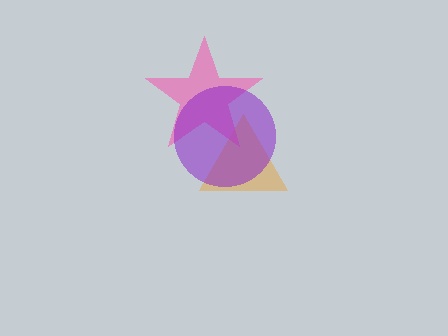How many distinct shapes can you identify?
There are 3 distinct shapes: an orange triangle, a pink star, a purple circle.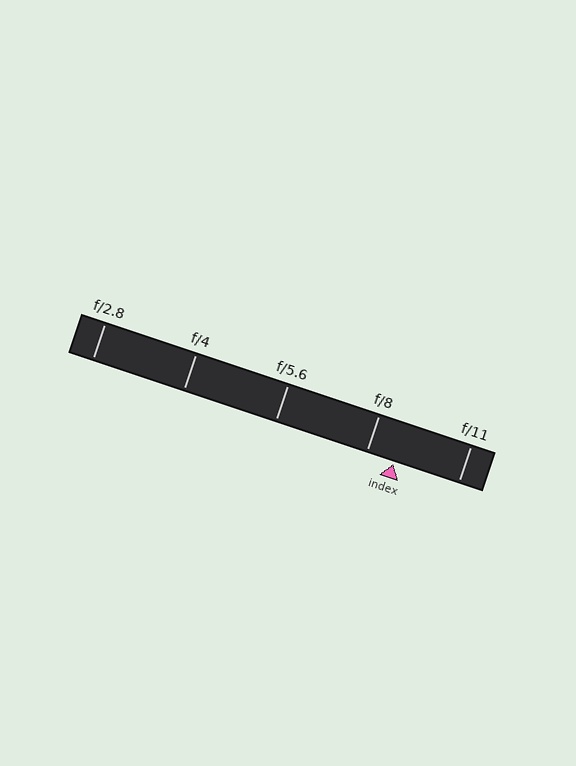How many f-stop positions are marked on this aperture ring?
There are 5 f-stop positions marked.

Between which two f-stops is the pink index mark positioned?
The index mark is between f/8 and f/11.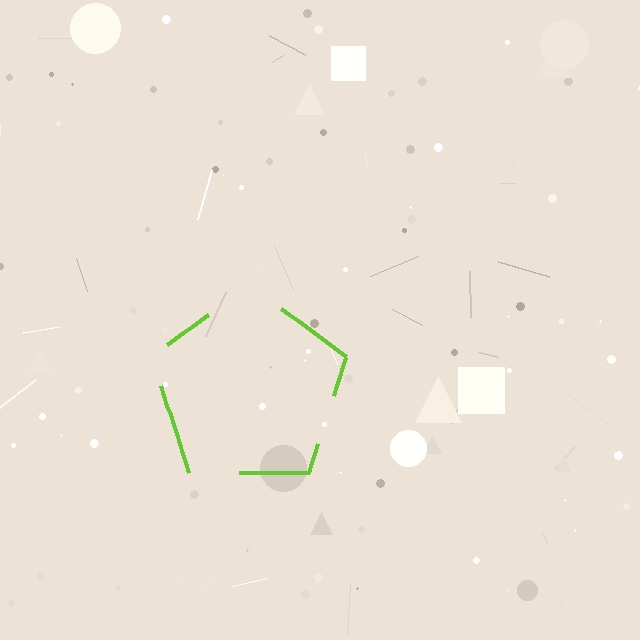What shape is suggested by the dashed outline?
The dashed outline suggests a pentagon.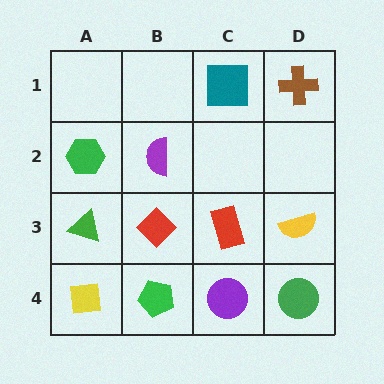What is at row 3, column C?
A red rectangle.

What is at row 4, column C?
A purple circle.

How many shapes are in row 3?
4 shapes.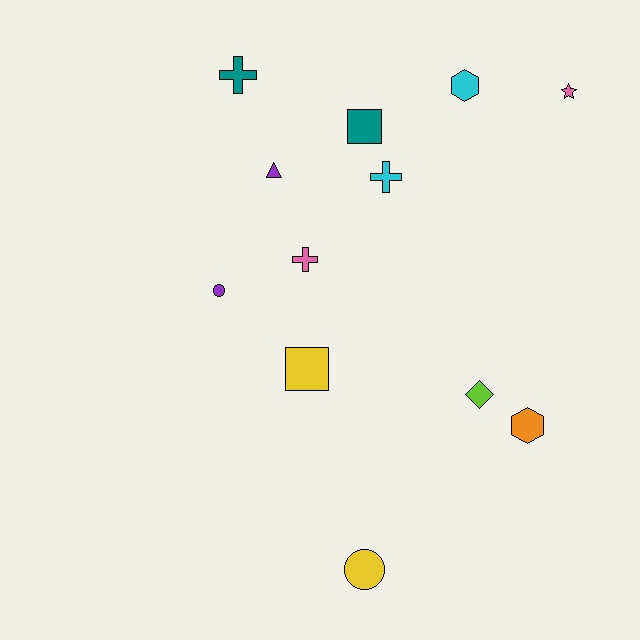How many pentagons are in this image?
There are no pentagons.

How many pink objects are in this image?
There are 2 pink objects.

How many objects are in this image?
There are 12 objects.